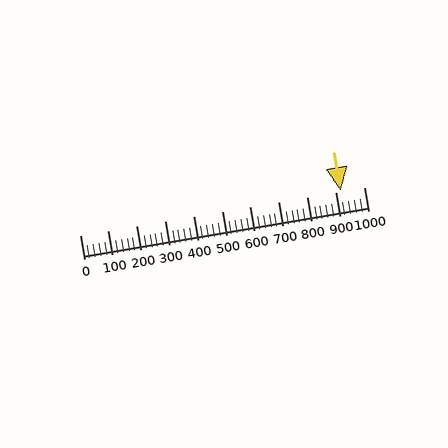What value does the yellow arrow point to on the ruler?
The yellow arrow points to approximately 918.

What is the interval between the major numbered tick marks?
The major tick marks are spaced 100 units apart.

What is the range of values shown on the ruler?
The ruler shows values from 0 to 1000.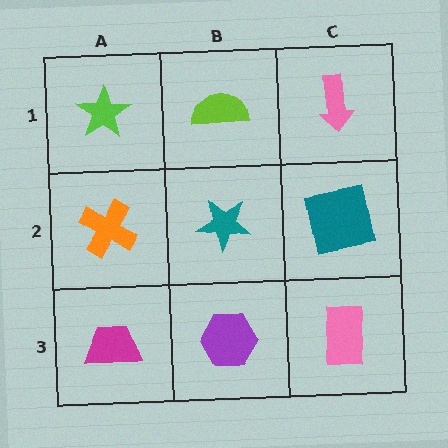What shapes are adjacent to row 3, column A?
An orange cross (row 2, column A), a purple hexagon (row 3, column B).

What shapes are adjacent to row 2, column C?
A pink arrow (row 1, column C), a pink rectangle (row 3, column C), a teal star (row 2, column B).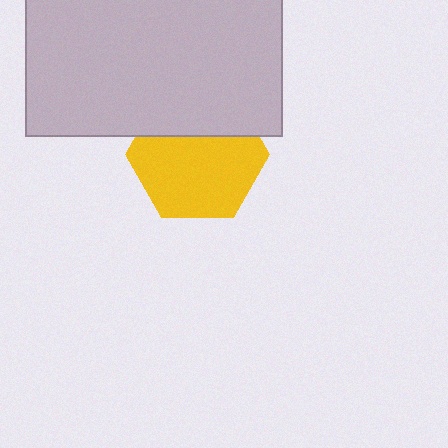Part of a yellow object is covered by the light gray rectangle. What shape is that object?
It is a hexagon.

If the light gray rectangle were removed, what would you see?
You would see the complete yellow hexagon.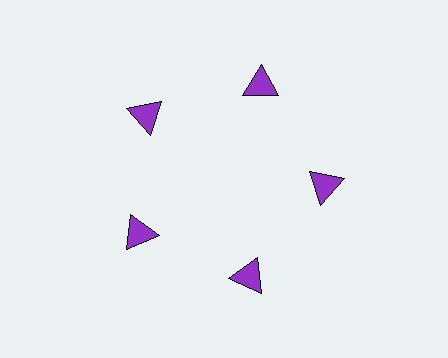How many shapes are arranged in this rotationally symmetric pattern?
There are 5 shapes, arranged in 5 groups of 1.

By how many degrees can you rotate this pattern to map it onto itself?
The pattern maps onto itself every 72 degrees of rotation.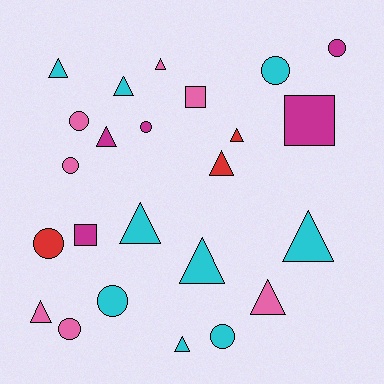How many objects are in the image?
There are 24 objects.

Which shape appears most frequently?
Triangle, with 12 objects.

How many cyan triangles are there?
There are 6 cyan triangles.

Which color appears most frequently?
Cyan, with 9 objects.